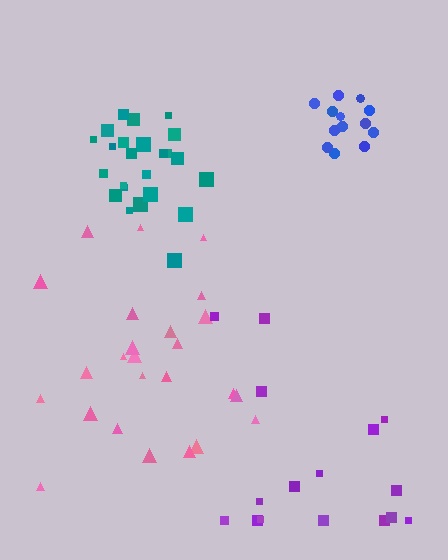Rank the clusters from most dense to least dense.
blue, teal, pink, purple.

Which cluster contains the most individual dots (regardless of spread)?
Pink (25).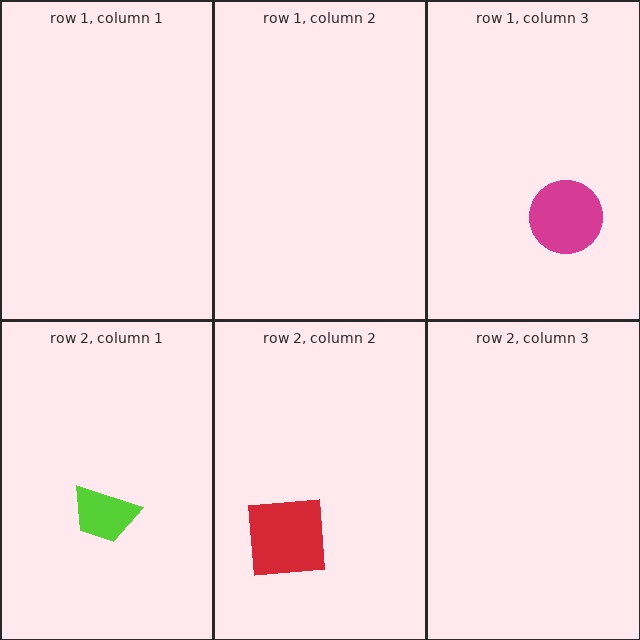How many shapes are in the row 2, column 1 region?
1.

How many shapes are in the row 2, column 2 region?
1.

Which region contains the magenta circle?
The row 1, column 3 region.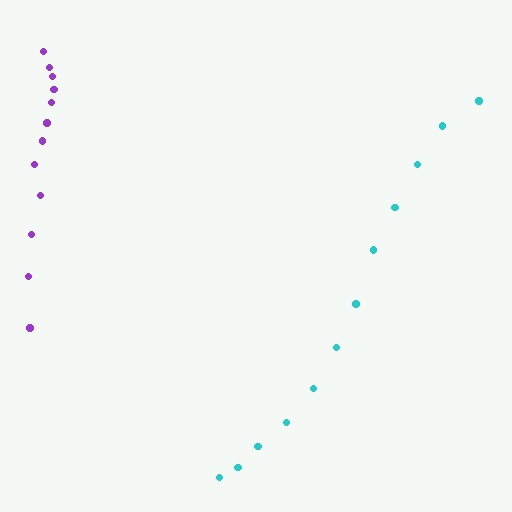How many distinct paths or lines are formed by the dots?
There are 2 distinct paths.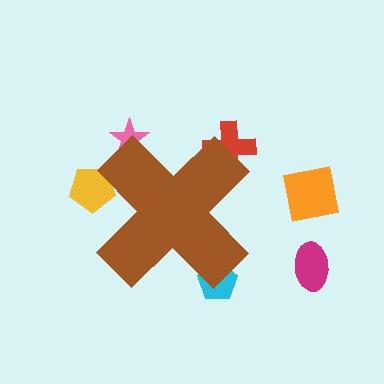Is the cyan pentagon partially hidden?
Yes, the cyan pentagon is partially hidden behind the brown cross.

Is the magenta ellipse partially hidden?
No, the magenta ellipse is fully visible.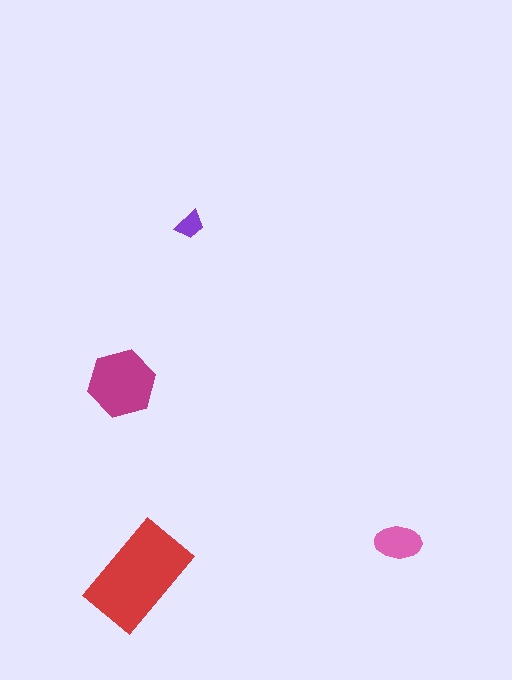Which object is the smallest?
The purple trapezoid.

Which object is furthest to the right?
The pink ellipse is rightmost.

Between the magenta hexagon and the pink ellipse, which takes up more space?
The magenta hexagon.